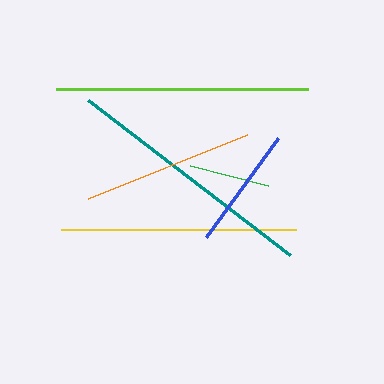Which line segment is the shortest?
The green line is the shortest at approximately 81 pixels.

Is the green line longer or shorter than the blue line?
The blue line is longer than the green line.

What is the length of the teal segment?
The teal segment is approximately 254 pixels long.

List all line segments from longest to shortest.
From longest to shortest: teal, lime, yellow, orange, blue, green.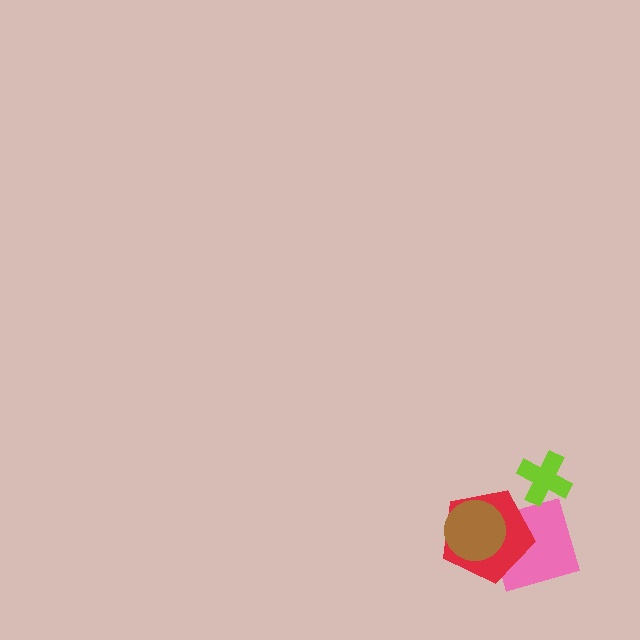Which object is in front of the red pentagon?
The brown circle is in front of the red pentagon.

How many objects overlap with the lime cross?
0 objects overlap with the lime cross.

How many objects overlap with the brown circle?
2 objects overlap with the brown circle.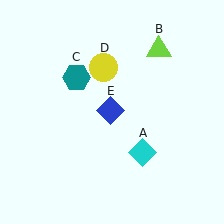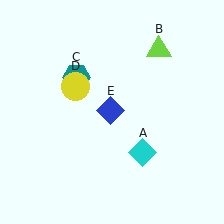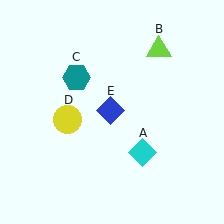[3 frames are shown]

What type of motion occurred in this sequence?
The yellow circle (object D) rotated counterclockwise around the center of the scene.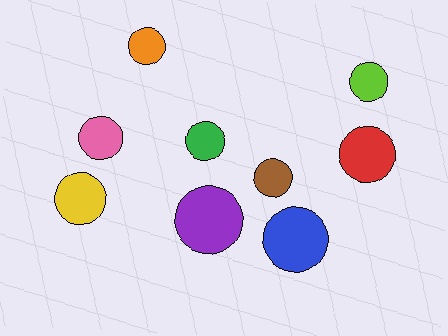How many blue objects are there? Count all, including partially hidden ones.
There is 1 blue object.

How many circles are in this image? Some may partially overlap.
There are 9 circles.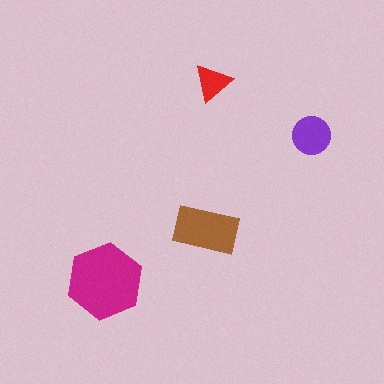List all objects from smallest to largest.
The red triangle, the purple circle, the brown rectangle, the magenta hexagon.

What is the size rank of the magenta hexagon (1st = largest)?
1st.